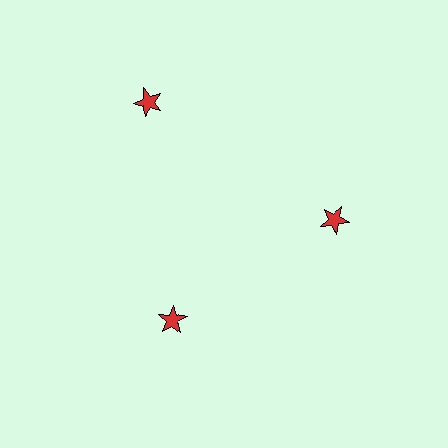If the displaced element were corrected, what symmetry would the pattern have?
It would have 3-fold rotational symmetry — the pattern would map onto itself every 120 degrees.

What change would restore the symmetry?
The symmetry would be restored by moving it inward, back onto the ring so that all 3 stars sit at equal angles and equal distance from the center.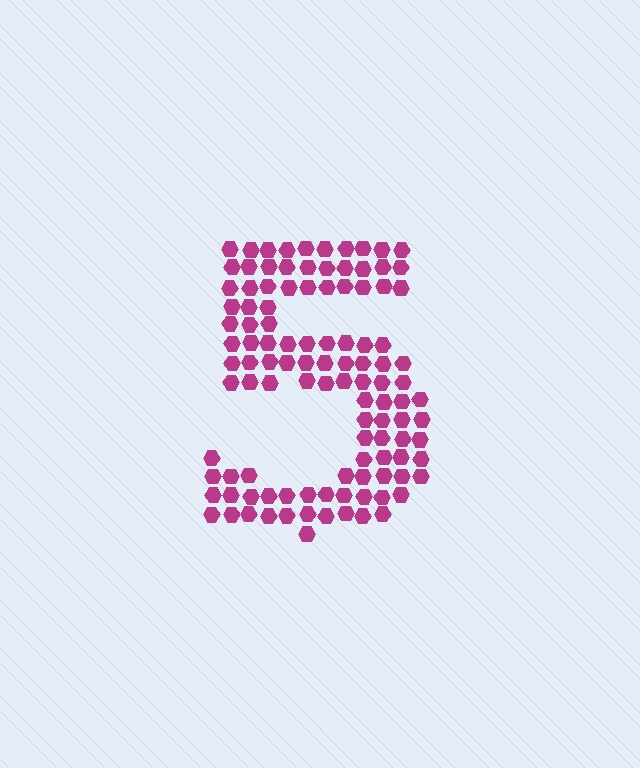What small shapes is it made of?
It is made of small hexagons.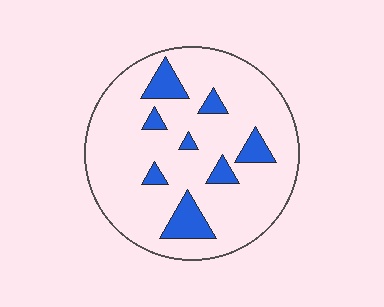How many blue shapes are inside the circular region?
8.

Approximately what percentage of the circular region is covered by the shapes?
Approximately 15%.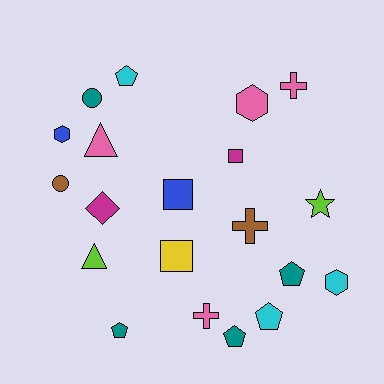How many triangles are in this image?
There are 2 triangles.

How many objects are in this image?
There are 20 objects.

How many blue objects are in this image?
There are 2 blue objects.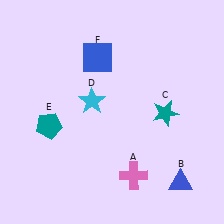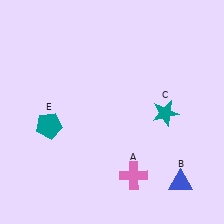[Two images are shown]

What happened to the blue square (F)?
The blue square (F) was removed in Image 2. It was in the top-left area of Image 1.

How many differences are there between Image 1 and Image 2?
There are 2 differences between the two images.